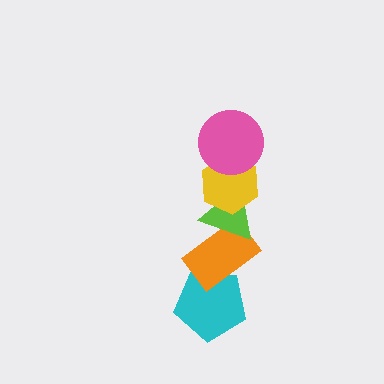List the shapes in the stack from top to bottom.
From top to bottom: the pink circle, the yellow hexagon, the lime triangle, the orange rectangle, the cyan pentagon.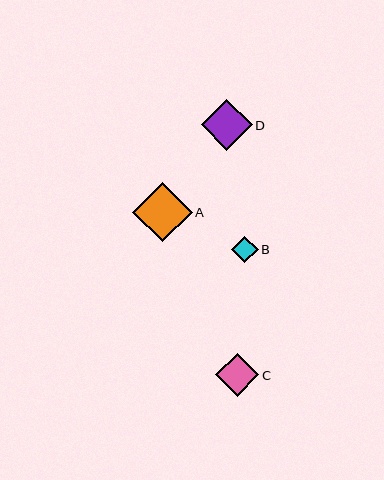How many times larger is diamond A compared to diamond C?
Diamond A is approximately 1.4 times the size of diamond C.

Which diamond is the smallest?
Diamond B is the smallest with a size of approximately 26 pixels.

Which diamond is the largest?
Diamond A is the largest with a size of approximately 59 pixels.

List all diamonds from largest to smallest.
From largest to smallest: A, D, C, B.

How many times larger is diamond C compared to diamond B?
Diamond C is approximately 1.6 times the size of diamond B.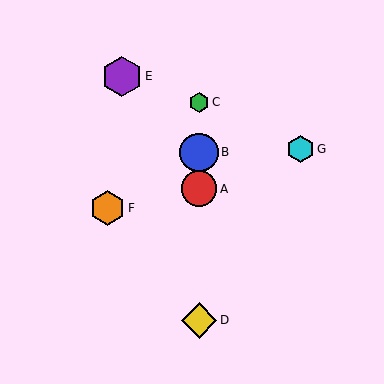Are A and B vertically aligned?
Yes, both are at x≈199.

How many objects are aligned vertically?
4 objects (A, B, C, D) are aligned vertically.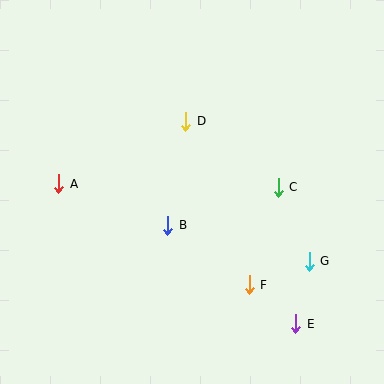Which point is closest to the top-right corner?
Point C is closest to the top-right corner.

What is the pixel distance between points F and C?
The distance between F and C is 101 pixels.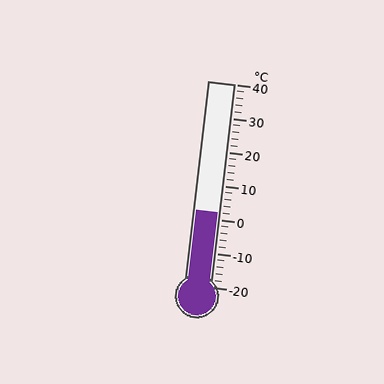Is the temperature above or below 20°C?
The temperature is below 20°C.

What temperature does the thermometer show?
The thermometer shows approximately 2°C.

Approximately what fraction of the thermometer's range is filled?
The thermometer is filled to approximately 35% of its range.